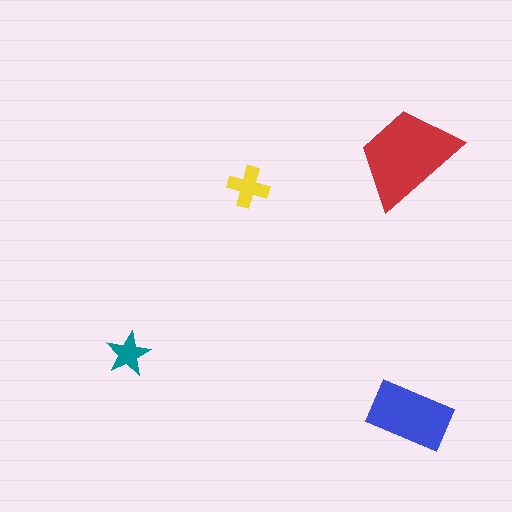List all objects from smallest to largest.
The teal star, the yellow cross, the blue rectangle, the red trapezoid.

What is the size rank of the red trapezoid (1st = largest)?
1st.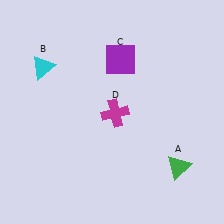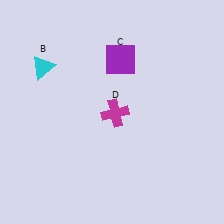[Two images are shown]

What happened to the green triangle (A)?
The green triangle (A) was removed in Image 2. It was in the bottom-right area of Image 1.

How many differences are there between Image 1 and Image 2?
There is 1 difference between the two images.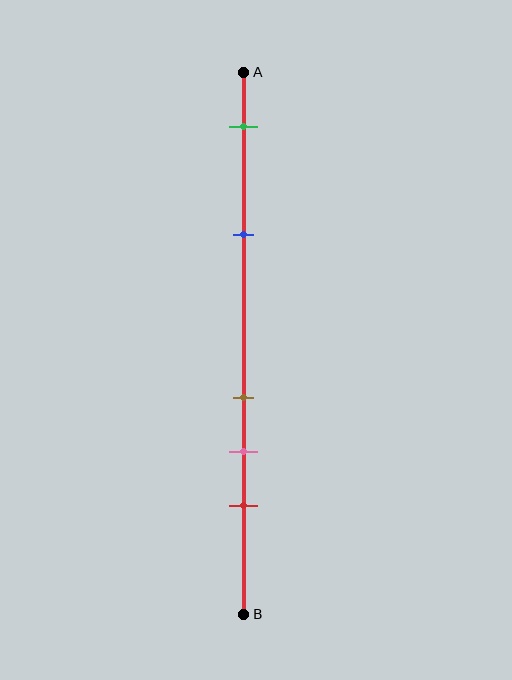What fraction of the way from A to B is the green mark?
The green mark is approximately 10% (0.1) of the way from A to B.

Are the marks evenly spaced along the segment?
No, the marks are not evenly spaced.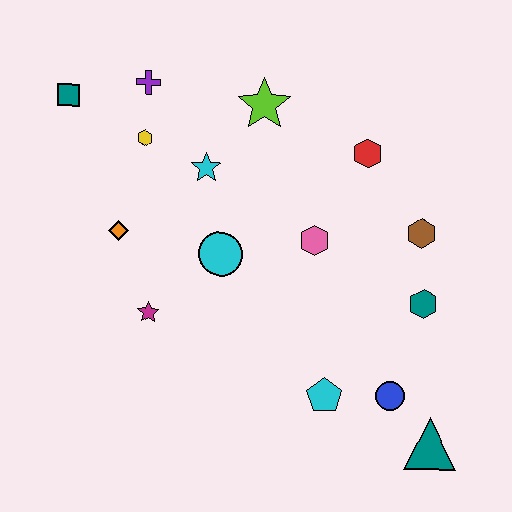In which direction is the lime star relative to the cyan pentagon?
The lime star is above the cyan pentagon.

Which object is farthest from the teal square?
The teal triangle is farthest from the teal square.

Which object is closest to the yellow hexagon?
The purple cross is closest to the yellow hexagon.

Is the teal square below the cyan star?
No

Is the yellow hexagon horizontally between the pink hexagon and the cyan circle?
No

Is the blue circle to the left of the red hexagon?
No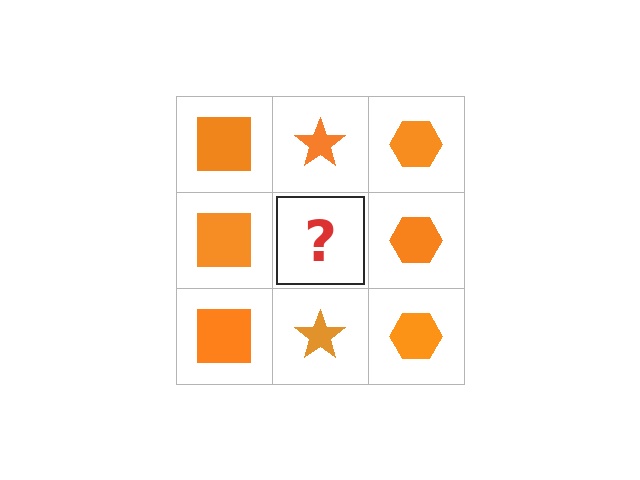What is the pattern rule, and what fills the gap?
The rule is that each column has a consistent shape. The gap should be filled with an orange star.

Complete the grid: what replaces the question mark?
The question mark should be replaced with an orange star.